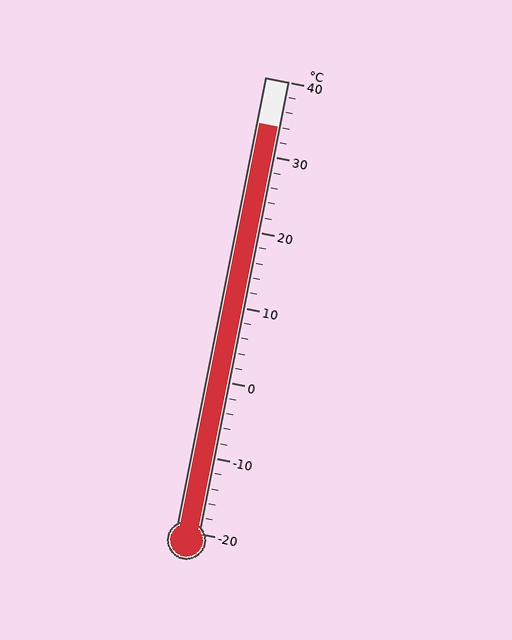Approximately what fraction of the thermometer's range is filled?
The thermometer is filled to approximately 90% of its range.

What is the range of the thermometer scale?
The thermometer scale ranges from -20°C to 40°C.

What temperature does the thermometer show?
The thermometer shows approximately 34°C.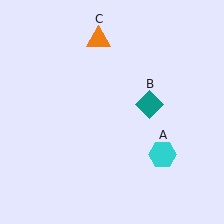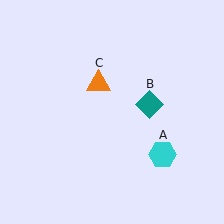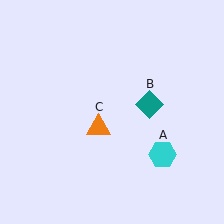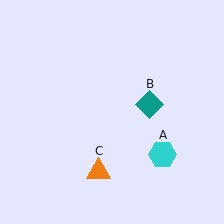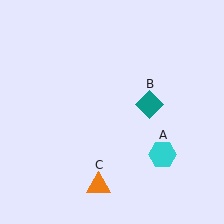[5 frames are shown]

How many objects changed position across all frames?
1 object changed position: orange triangle (object C).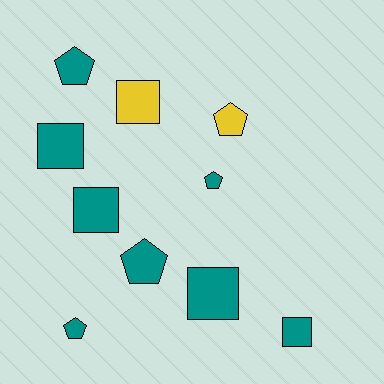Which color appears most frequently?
Teal, with 8 objects.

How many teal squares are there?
There are 4 teal squares.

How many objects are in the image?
There are 10 objects.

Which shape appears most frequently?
Pentagon, with 5 objects.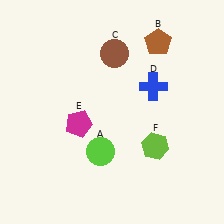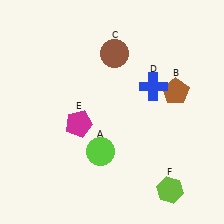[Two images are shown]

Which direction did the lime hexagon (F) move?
The lime hexagon (F) moved down.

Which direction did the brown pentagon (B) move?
The brown pentagon (B) moved down.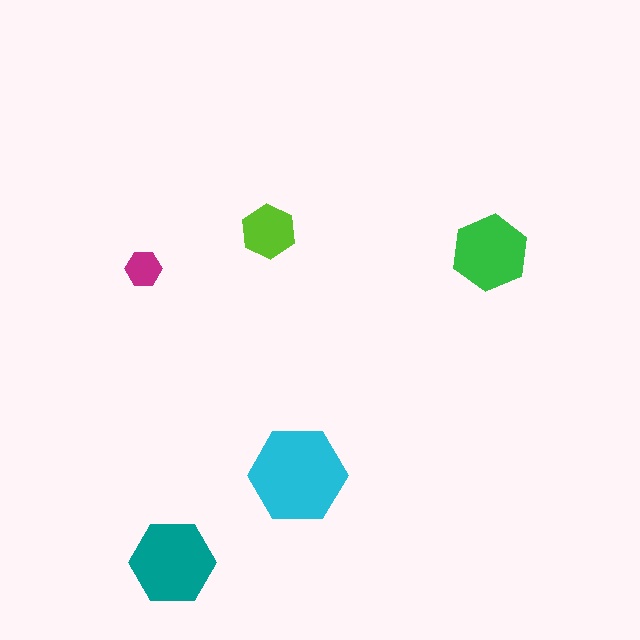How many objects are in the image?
There are 5 objects in the image.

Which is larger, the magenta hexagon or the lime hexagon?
The lime one.